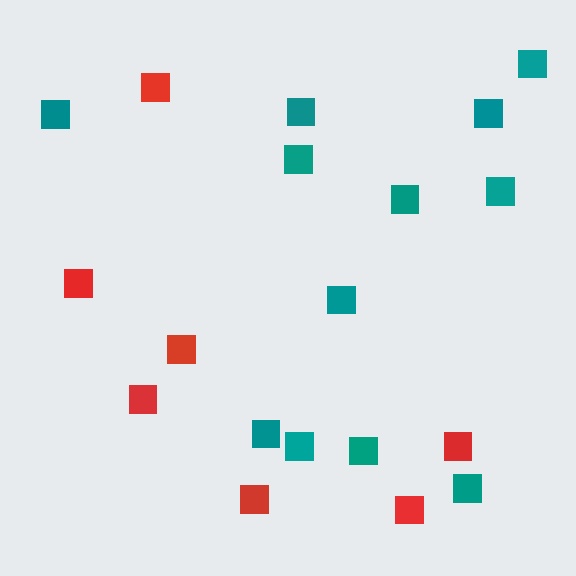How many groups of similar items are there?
There are 2 groups: one group of red squares (7) and one group of teal squares (12).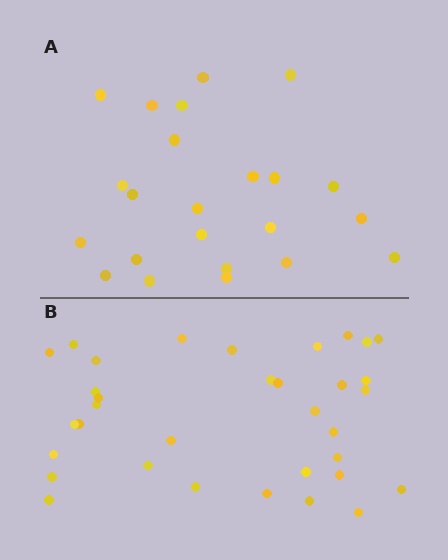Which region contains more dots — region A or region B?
Region B (the bottom region) has more dots.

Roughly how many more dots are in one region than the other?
Region B has roughly 12 or so more dots than region A.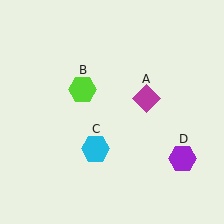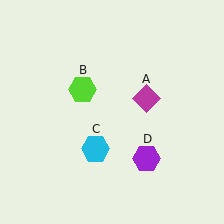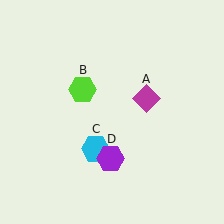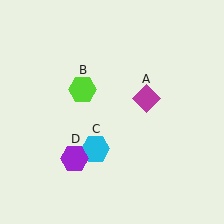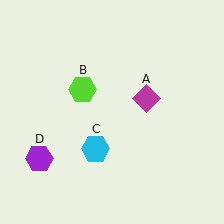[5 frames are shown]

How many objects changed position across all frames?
1 object changed position: purple hexagon (object D).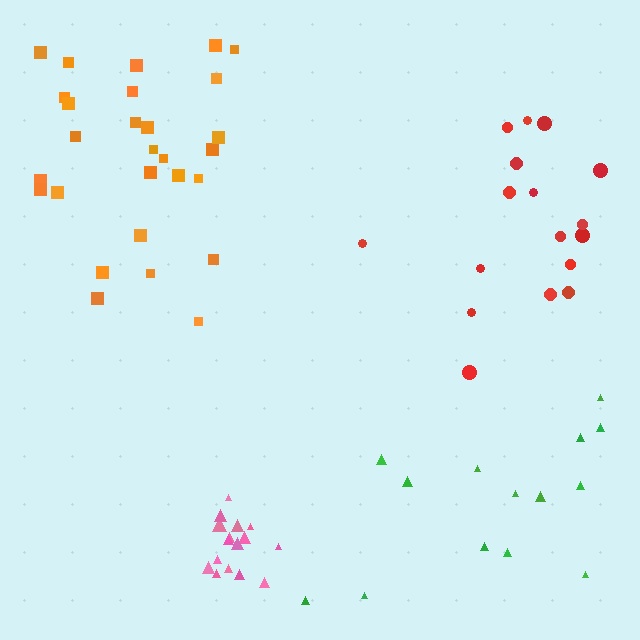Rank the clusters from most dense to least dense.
pink, orange, red, green.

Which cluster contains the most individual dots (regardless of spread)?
Orange (28).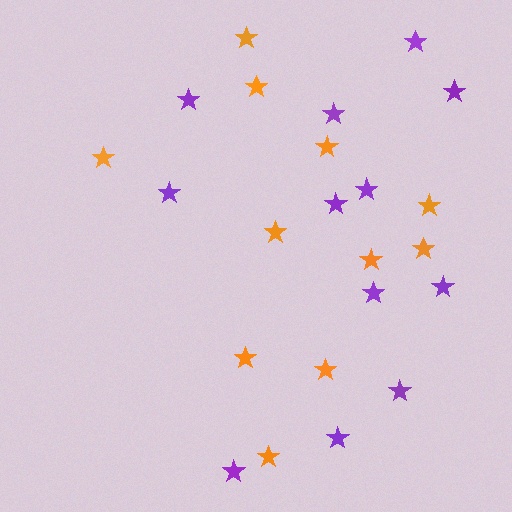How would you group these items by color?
There are 2 groups: one group of orange stars (11) and one group of purple stars (12).